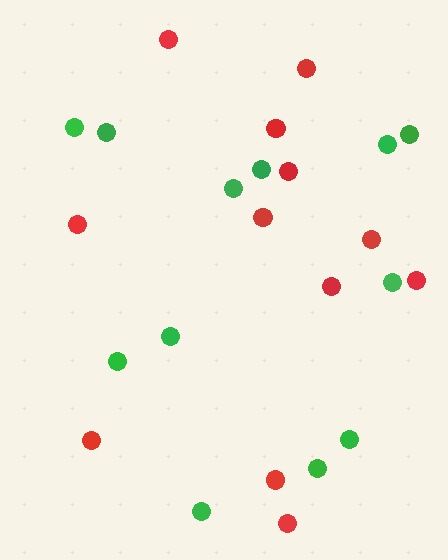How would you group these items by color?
There are 2 groups: one group of green circles (12) and one group of red circles (12).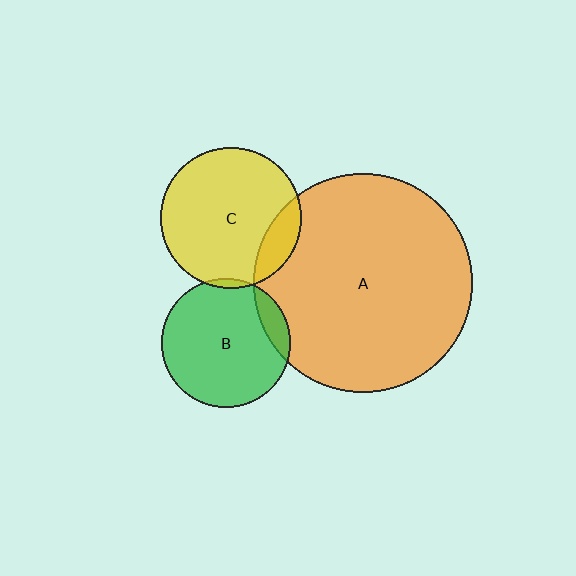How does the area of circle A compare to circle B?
Approximately 2.9 times.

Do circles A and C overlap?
Yes.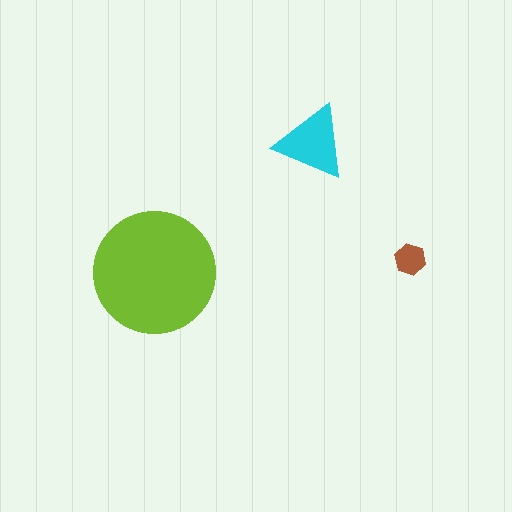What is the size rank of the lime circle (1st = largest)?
1st.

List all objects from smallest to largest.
The brown hexagon, the cyan triangle, the lime circle.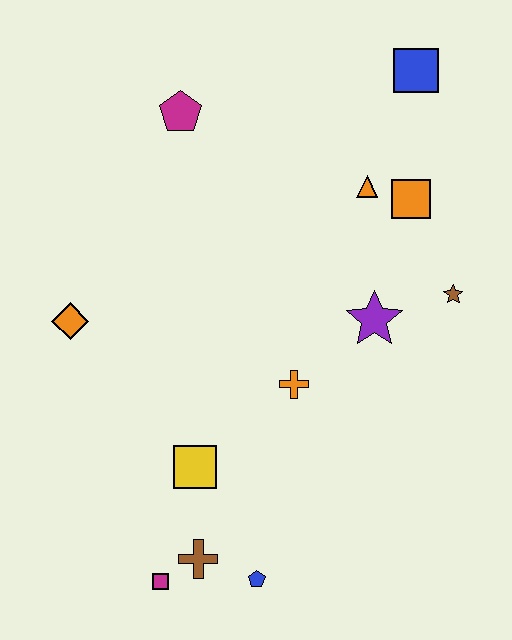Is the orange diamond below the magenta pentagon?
Yes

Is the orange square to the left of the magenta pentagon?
No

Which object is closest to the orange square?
The orange triangle is closest to the orange square.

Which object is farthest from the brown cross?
The blue square is farthest from the brown cross.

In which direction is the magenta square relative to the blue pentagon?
The magenta square is to the left of the blue pentagon.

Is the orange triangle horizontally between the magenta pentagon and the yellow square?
No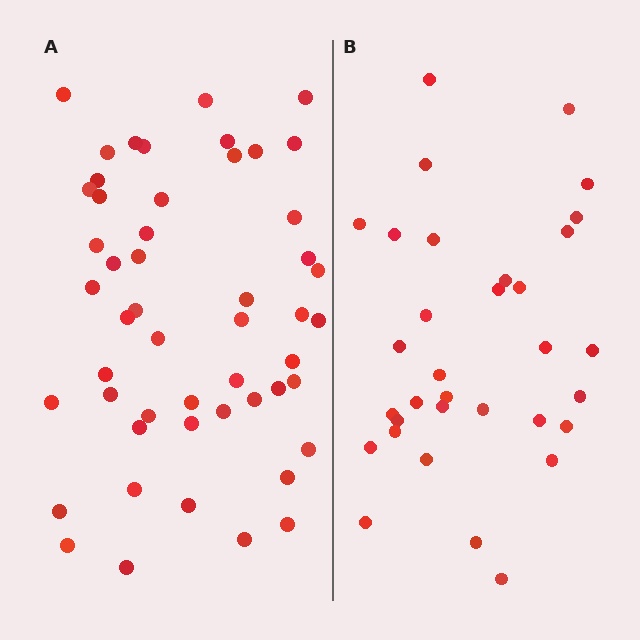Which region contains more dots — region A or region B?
Region A (the left region) has more dots.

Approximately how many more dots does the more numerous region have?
Region A has approximately 20 more dots than region B.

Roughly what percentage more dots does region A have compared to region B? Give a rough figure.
About 55% more.